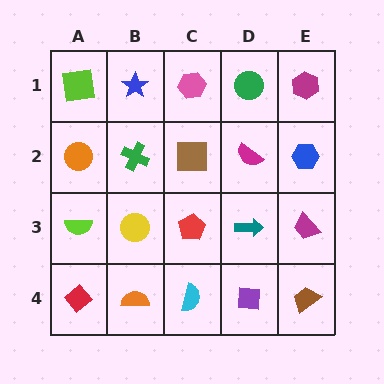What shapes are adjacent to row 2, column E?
A magenta hexagon (row 1, column E), a magenta trapezoid (row 3, column E), a magenta semicircle (row 2, column D).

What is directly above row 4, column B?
A yellow circle.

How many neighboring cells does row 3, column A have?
3.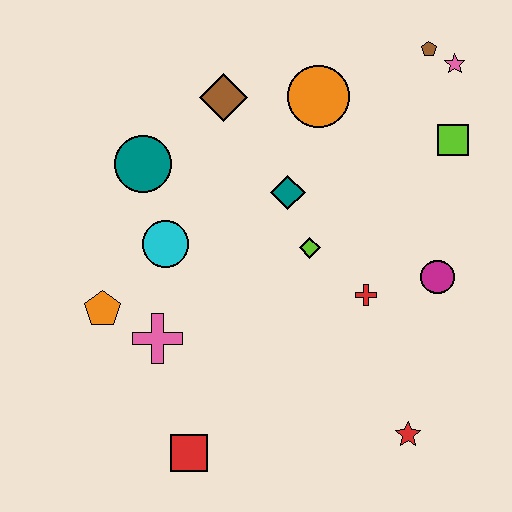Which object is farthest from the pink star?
The red square is farthest from the pink star.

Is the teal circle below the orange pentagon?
No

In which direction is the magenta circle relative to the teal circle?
The magenta circle is to the right of the teal circle.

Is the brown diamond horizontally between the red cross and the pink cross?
Yes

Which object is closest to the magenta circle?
The red cross is closest to the magenta circle.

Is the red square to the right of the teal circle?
Yes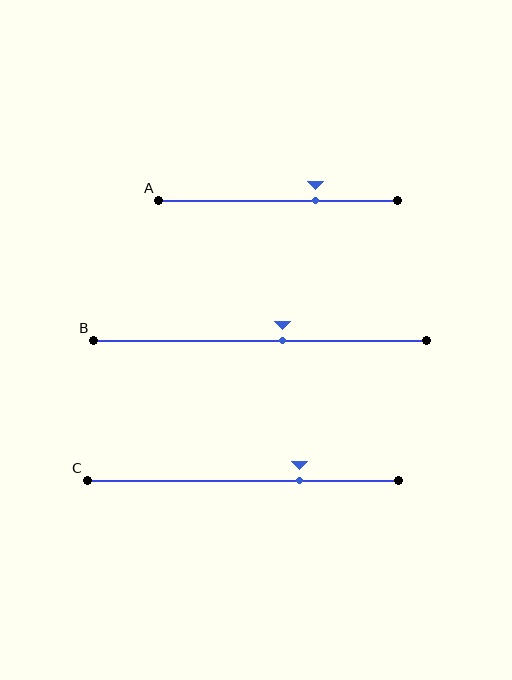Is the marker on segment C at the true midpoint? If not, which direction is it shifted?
No, the marker on segment C is shifted to the right by about 18% of the segment length.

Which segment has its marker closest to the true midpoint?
Segment B has its marker closest to the true midpoint.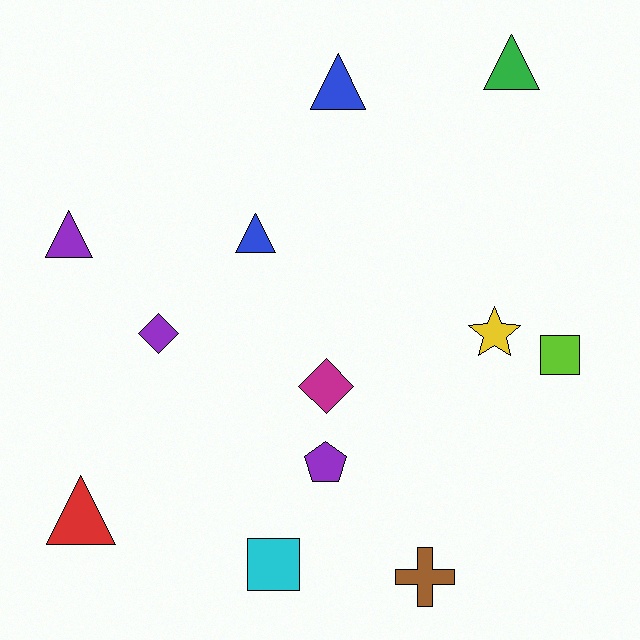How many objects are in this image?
There are 12 objects.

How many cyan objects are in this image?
There is 1 cyan object.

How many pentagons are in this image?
There is 1 pentagon.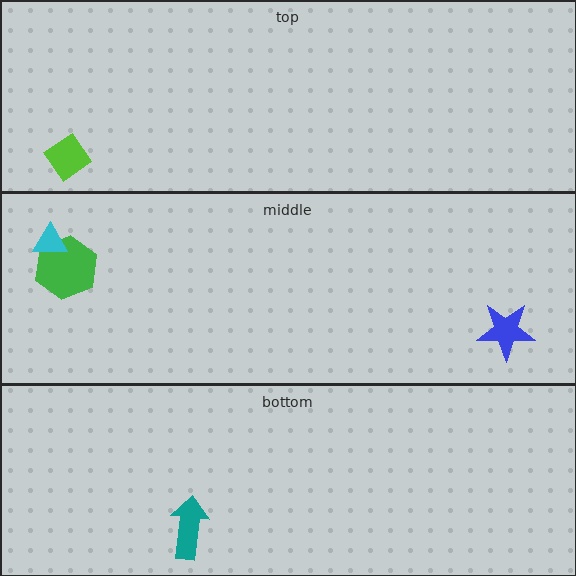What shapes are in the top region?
The lime diamond.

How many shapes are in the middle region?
3.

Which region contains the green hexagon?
The middle region.